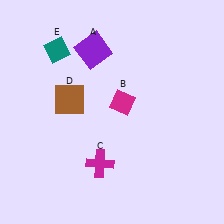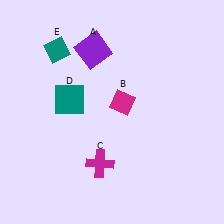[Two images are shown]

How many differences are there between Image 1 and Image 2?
There is 1 difference between the two images.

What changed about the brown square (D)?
In Image 1, D is brown. In Image 2, it changed to teal.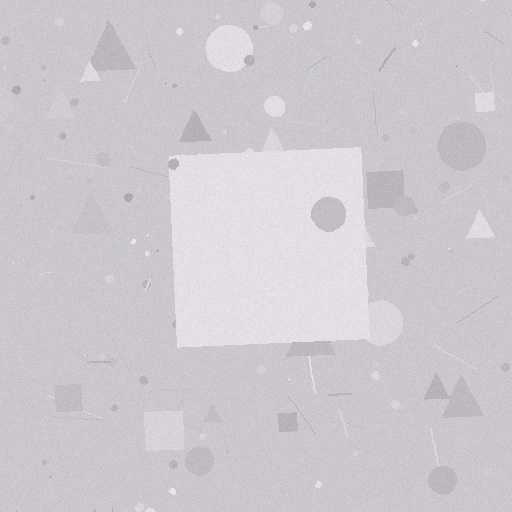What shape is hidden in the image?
A square is hidden in the image.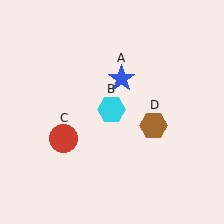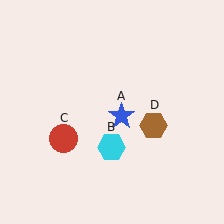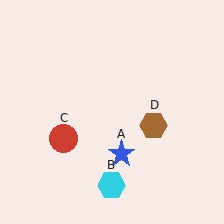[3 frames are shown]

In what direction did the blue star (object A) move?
The blue star (object A) moved down.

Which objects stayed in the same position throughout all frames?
Red circle (object C) and brown hexagon (object D) remained stationary.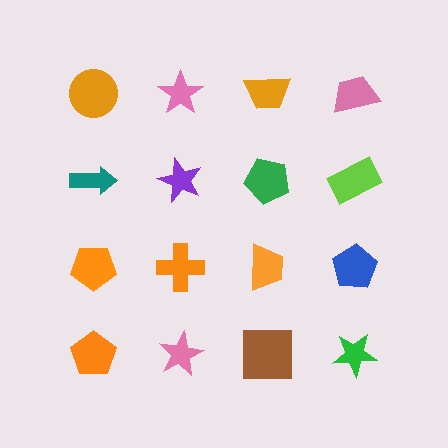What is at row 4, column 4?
A green star.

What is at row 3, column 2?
An orange cross.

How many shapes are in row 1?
4 shapes.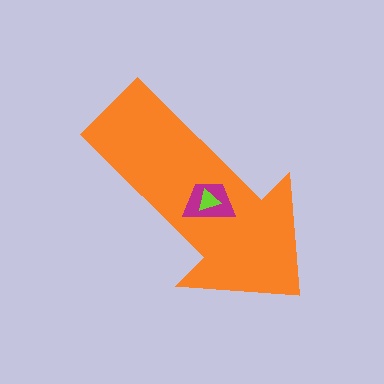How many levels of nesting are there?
3.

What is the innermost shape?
The lime triangle.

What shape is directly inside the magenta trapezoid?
The lime triangle.